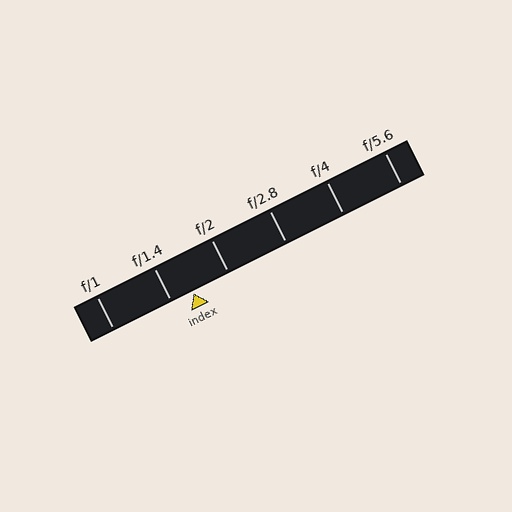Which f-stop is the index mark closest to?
The index mark is closest to f/1.4.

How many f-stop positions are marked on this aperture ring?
There are 6 f-stop positions marked.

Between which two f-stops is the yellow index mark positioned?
The index mark is between f/1.4 and f/2.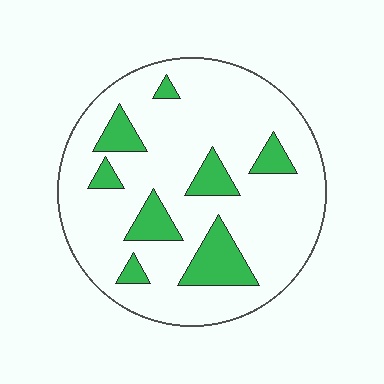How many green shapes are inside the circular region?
8.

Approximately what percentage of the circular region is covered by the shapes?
Approximately 20%.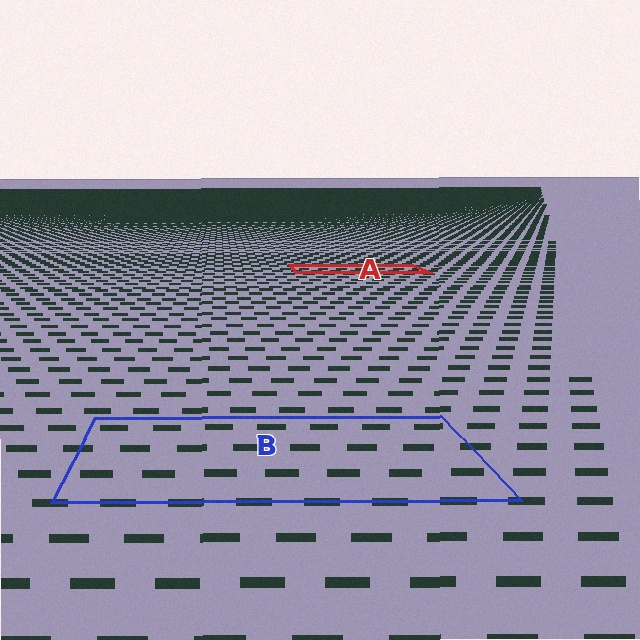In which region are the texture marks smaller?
The texture marks are smaller in region A, because it is farther away.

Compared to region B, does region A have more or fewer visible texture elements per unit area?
Region A has more texture elements per unit area — they are packed more densely because it is farther away.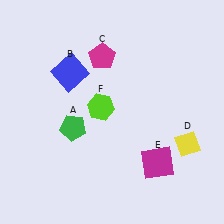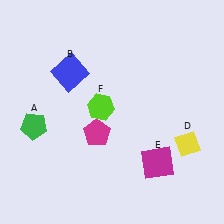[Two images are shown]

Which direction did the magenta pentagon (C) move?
The magenta pentagon (C) moved down.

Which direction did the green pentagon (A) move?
The green pentagon (A) moved left.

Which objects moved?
The objects that moved are: the green pentagon (A), the magenta pentagon (C).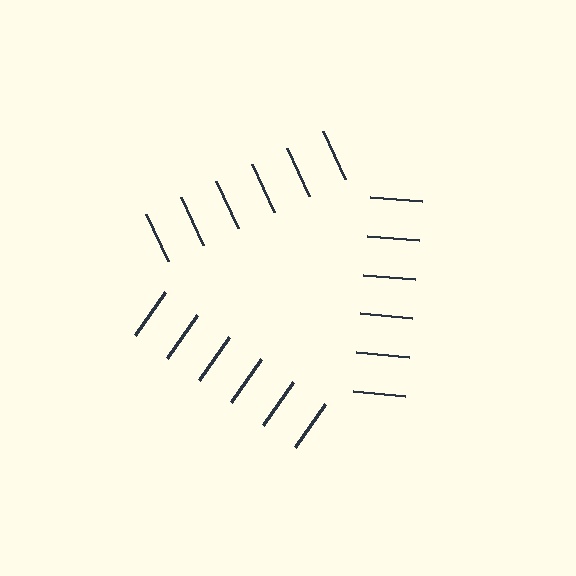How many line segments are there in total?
18 — 6 along each of the 3 edges.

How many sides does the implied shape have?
3 sides — the line-ends trace a triangle.